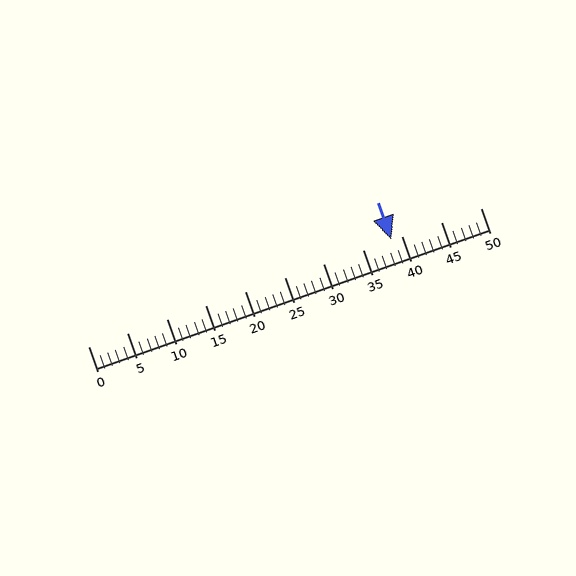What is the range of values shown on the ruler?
The ruler shows values from 0 to 50.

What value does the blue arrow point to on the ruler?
The blue arrow points to approximately 39.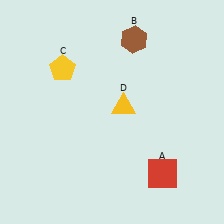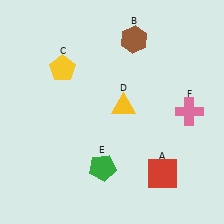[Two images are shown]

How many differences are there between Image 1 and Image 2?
There are 2 differences between the two images.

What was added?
A green pentagon (E), a pink cross (F) were added in Image 2.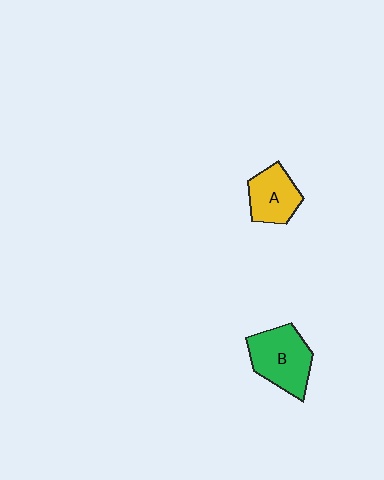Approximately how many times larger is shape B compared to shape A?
Approximately 1.4 times.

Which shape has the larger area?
Shape B (green).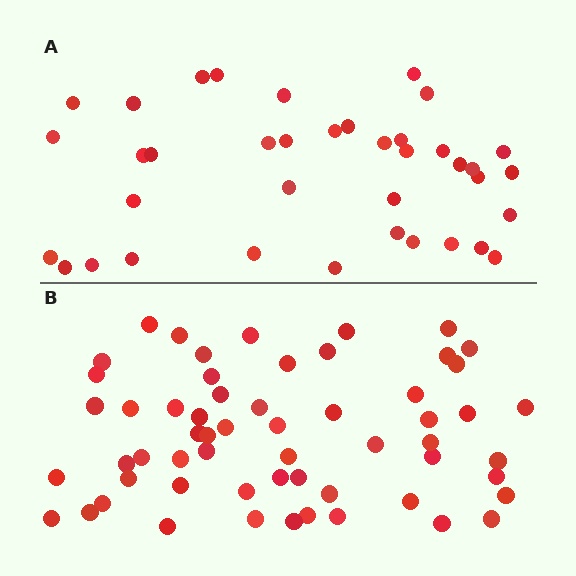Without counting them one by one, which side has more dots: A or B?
Region B (the bottom region) has more dots.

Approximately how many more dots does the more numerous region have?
Region B has approximately 20 more dots than region A.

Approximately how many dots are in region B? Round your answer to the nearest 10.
About 60 dots. (The exact count is 58, which rounds to 60.)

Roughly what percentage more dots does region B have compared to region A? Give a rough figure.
About 55% more.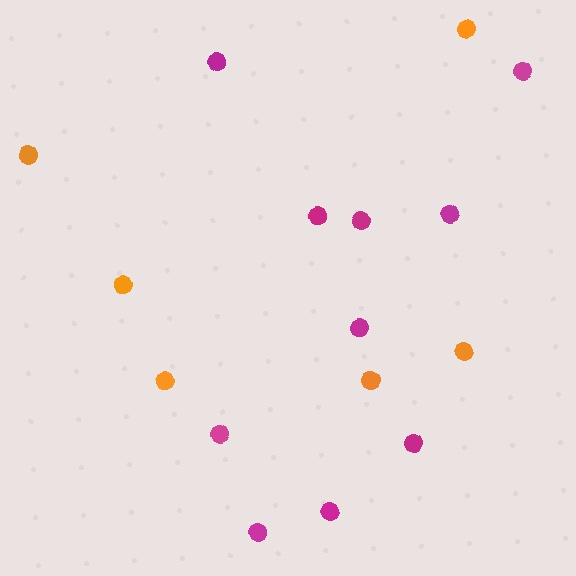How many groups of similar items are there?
There are 2 groups: one group of magenta circles (10) and one group of orange circles (6).